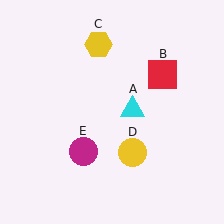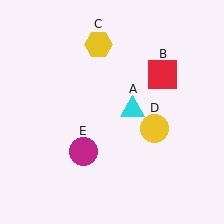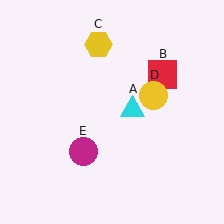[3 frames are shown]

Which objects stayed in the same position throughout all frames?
Cyan triangle (object A) and red square (object B) and yellow hexagon (object C) and magenta circle (object E) remained stationary.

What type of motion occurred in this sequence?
The yellow circle (object D) rotated counterclockwise around the center of the scene.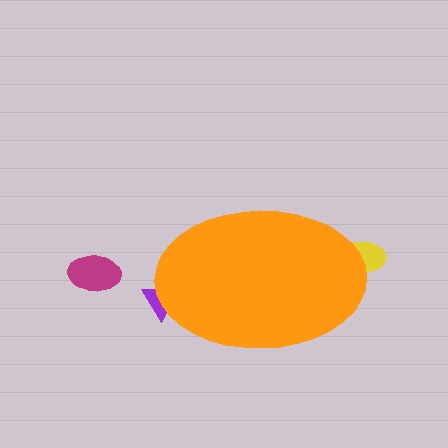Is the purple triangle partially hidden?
Yes, the purple triangle is partially hidden behind the orange ellipse.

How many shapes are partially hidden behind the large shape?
2 shapes are partially hidden.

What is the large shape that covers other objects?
An orange ellipse.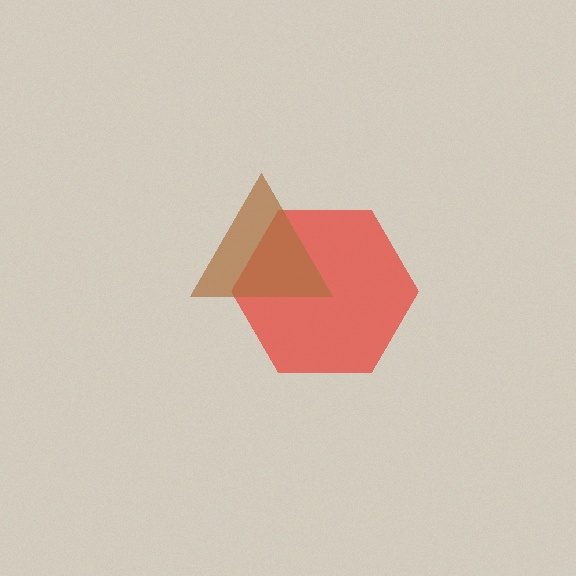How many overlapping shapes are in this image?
There are 2 overlapping shapes in the image.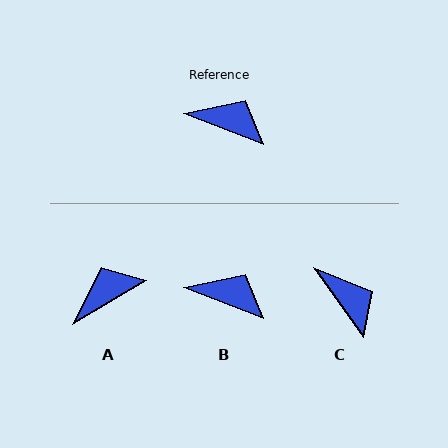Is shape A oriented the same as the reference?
No, it is off by about 52 degrees.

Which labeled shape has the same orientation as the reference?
B.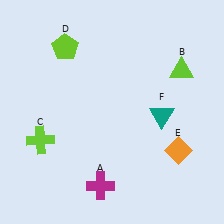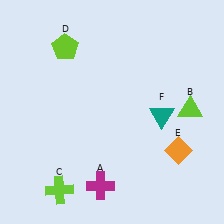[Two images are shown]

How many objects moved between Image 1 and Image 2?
2 objects moved between the two images.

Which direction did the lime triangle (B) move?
The lime triangle (B) moved down.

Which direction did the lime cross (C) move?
The lime cross (C) moved down.